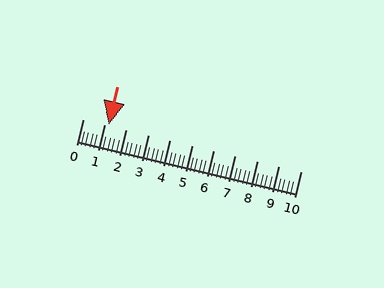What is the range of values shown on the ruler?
The ruler shows values from 0 to 10.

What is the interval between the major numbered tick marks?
The major tick marks are spaced 1 units apart.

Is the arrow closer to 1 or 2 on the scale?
The arrow is closer to 1.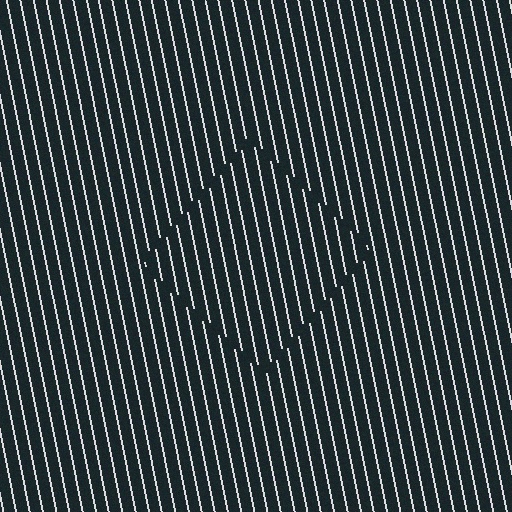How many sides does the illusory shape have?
4 sides — the line-ends trace a square.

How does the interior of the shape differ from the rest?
The interior of the shape contains the same grating, shifted by half a period — the contour is defined by the phase discontinuity where line-ends from the inner and outer gratings abut.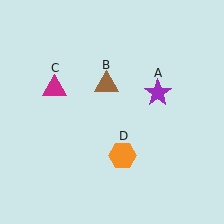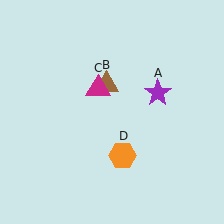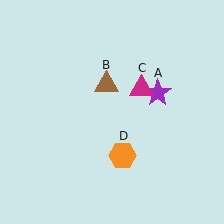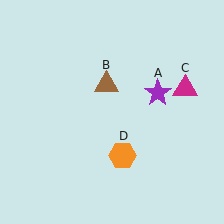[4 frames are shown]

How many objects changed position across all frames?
1 object changed position: magenta triangle (object C).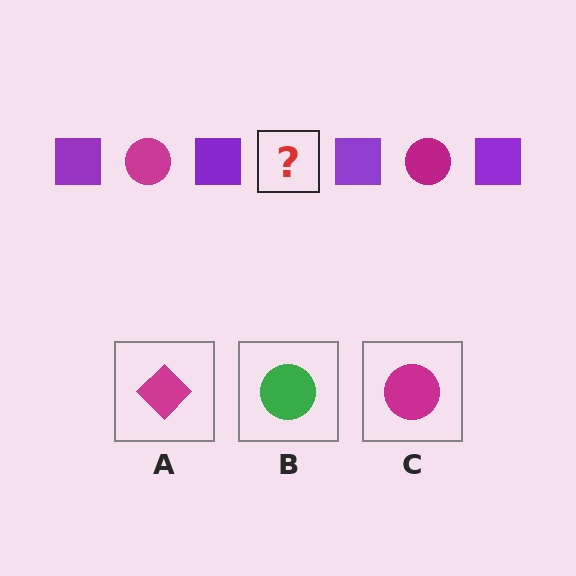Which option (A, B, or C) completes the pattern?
C.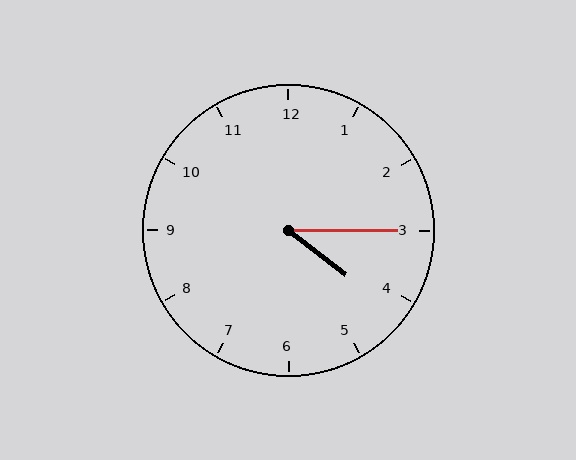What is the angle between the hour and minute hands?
Approximately 38 degrees.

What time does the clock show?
4:15.